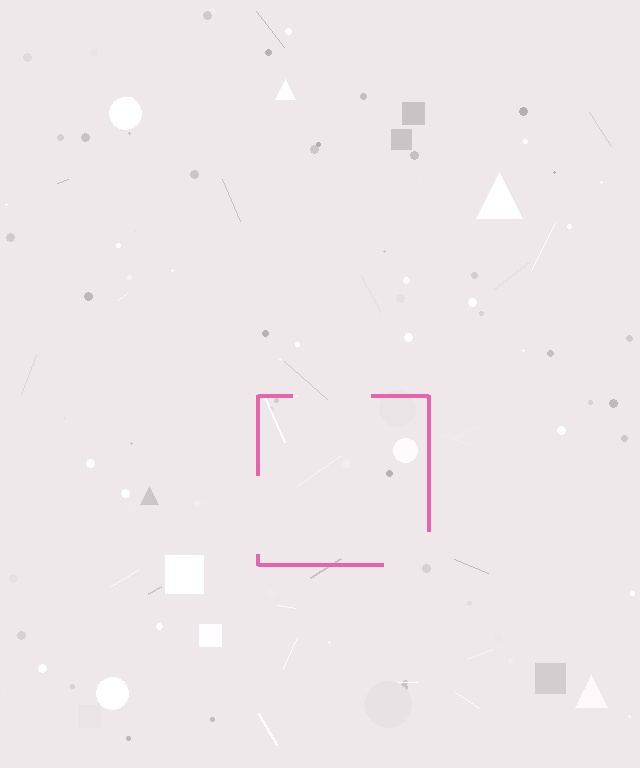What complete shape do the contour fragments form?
The contour fragments form a square.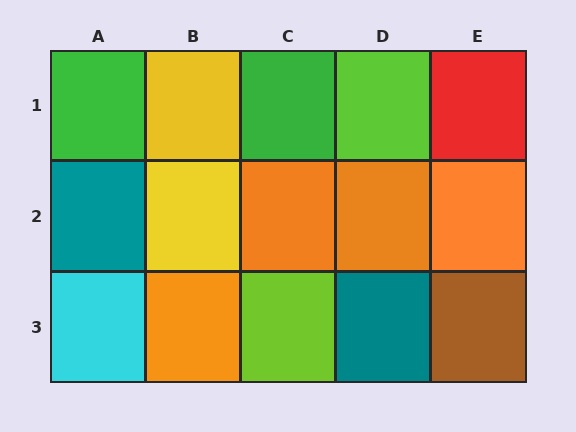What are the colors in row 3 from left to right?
Cyan, orange, lime, teal, brown.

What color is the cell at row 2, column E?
Orange.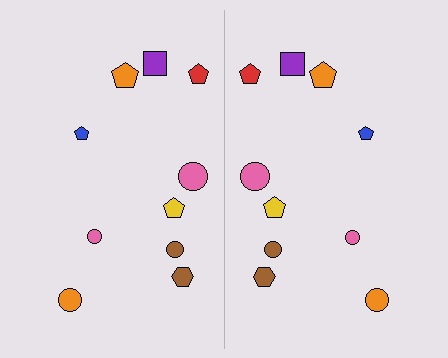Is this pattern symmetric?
Yes, this pattern has bilateral (reflection) symmetry.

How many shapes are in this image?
There are 20 shapes in this image.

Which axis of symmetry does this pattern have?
The pattern has a vertical axis of symmetry running through the center of the image.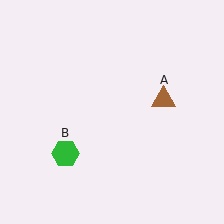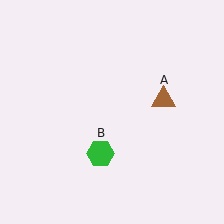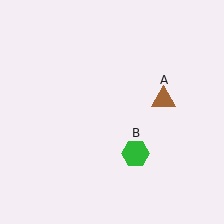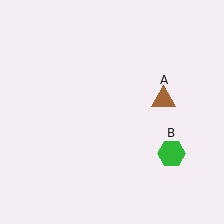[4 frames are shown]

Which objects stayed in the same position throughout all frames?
Brown triangle (object A) remained stationary.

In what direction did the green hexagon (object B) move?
The green hexagon (object B) moved right.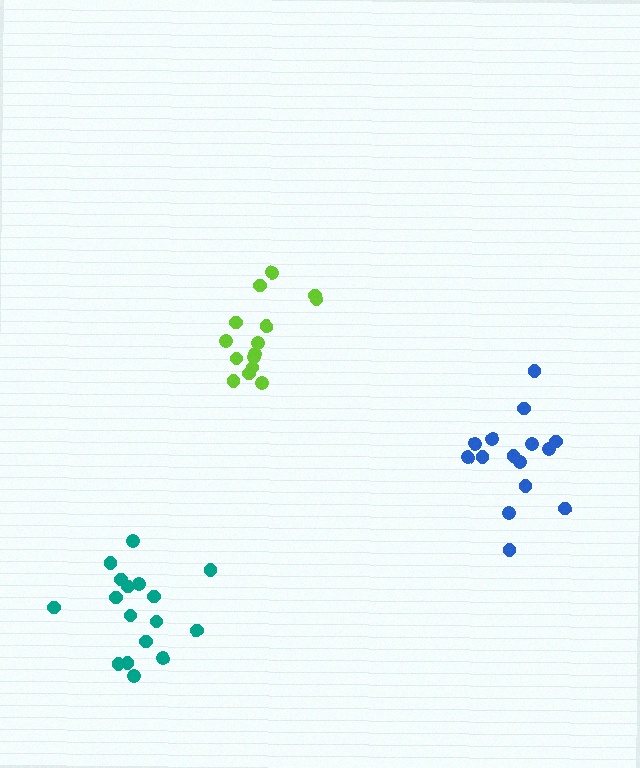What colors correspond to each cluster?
The clusters are colored: lime, teal, blue.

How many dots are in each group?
Group 1: 15 dots, Group 2: 17 dots, Group 3: 15 dots (47 total).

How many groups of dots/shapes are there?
There are 3 groups.